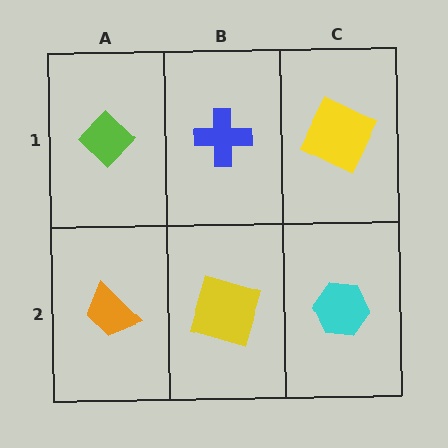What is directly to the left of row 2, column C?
A yellow square.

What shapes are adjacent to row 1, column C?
A cyan hexagon (row 2, column C), a blue cross (row 1, column B).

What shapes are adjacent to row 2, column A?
A lime diamond (row 1, column A), a yellow square (row 2, column B).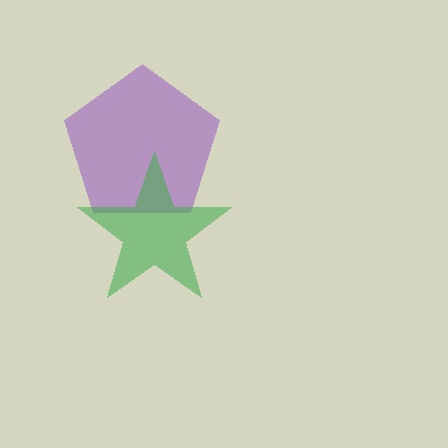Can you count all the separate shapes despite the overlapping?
Yes, there are 2 separate shapes.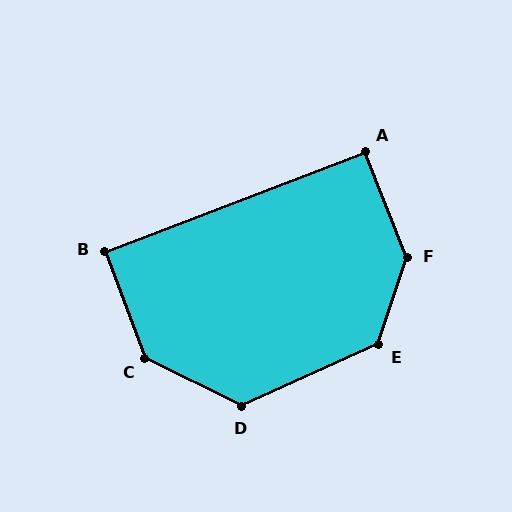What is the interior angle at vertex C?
Approximately 137 degrees (obtuse).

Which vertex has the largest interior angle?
F, at approximately 140 degrees.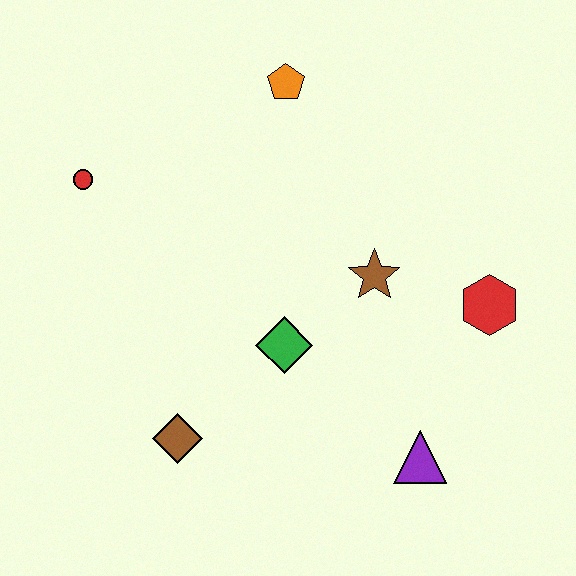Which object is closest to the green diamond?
The brown star is closest to the green diamond.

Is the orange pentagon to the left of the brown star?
Yes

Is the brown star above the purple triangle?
Yes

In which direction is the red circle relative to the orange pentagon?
The red circle is to the left of the orange pentagon.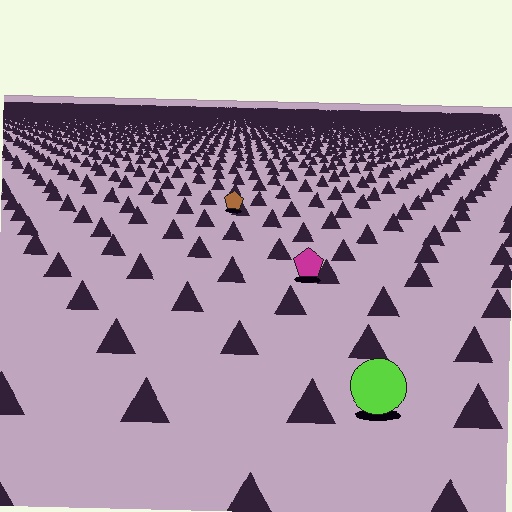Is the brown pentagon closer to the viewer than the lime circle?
No. The lime circle is closer — you can tell from the texture gradient: the ground texture is coarser near it.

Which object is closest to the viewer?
The lime circle is closest. The texture marks near it are larger and more spread out.